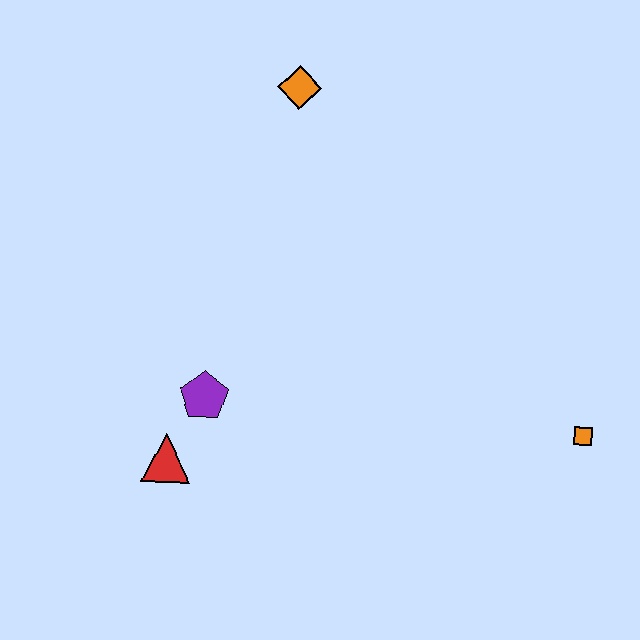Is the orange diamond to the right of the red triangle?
Yes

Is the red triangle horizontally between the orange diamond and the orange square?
No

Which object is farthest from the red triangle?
The orange square is farthest from the red triangle.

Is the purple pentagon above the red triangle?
Yes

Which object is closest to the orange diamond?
The purple pentagon is closest to the orange diamond.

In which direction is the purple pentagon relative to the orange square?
The purple pentagon is to the left of the orange square.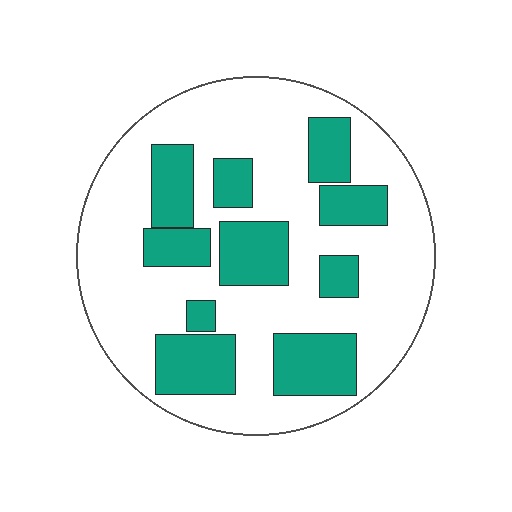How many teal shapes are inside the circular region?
10.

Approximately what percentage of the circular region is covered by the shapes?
Approximately 30%.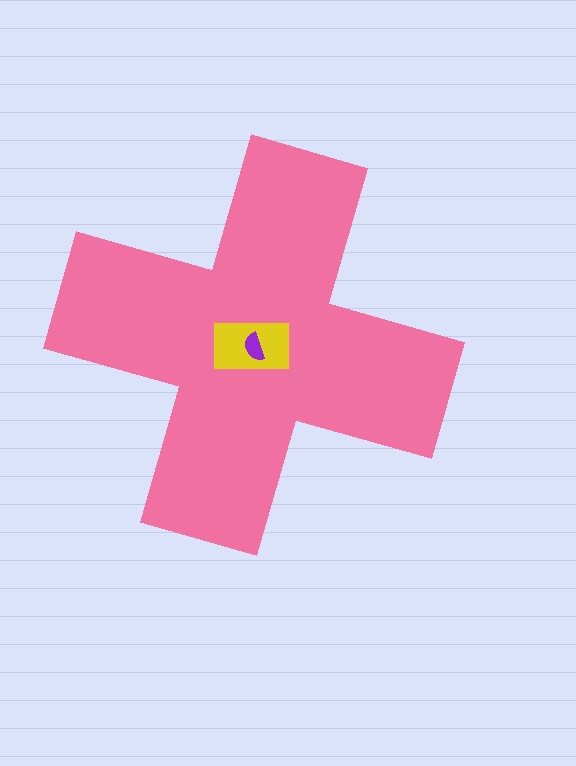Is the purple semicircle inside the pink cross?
Yes.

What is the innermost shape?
The purple semicircle.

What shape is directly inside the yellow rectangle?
The purple semicircle.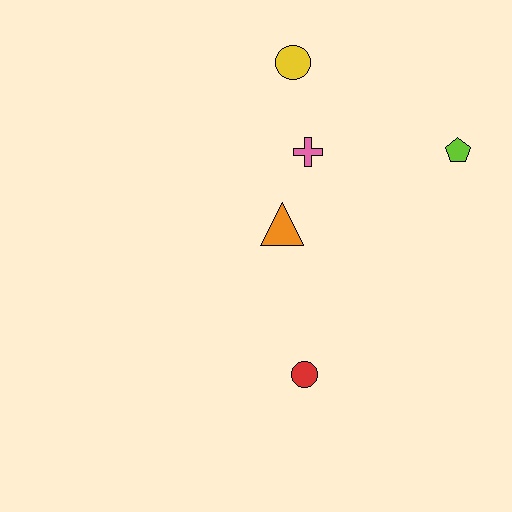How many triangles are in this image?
There is 1 triangle.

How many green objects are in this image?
There are no green objects.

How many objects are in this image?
There are 5 objects.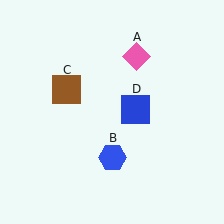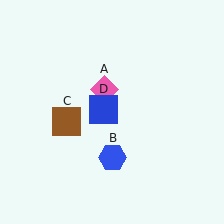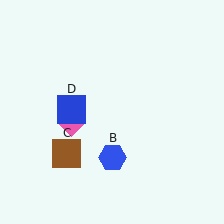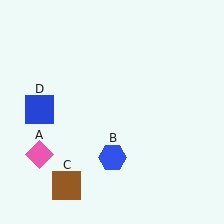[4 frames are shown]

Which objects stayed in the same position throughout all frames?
Blue hexagon (object B) remained stationary.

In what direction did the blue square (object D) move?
The blue square (object D) moved left.